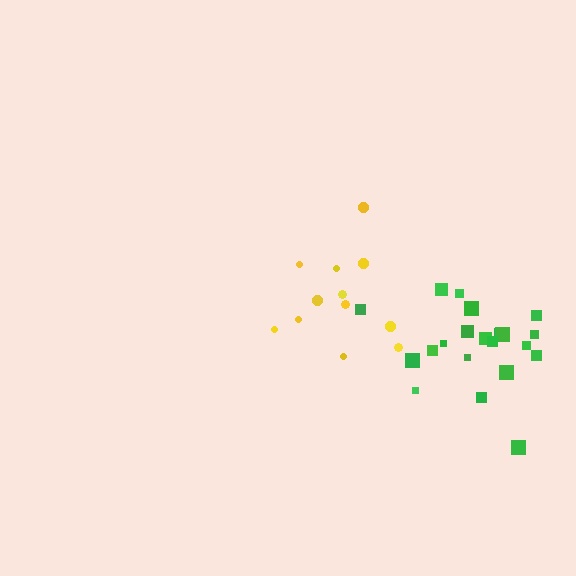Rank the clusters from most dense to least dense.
green, yellow.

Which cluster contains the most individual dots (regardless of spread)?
Green (21).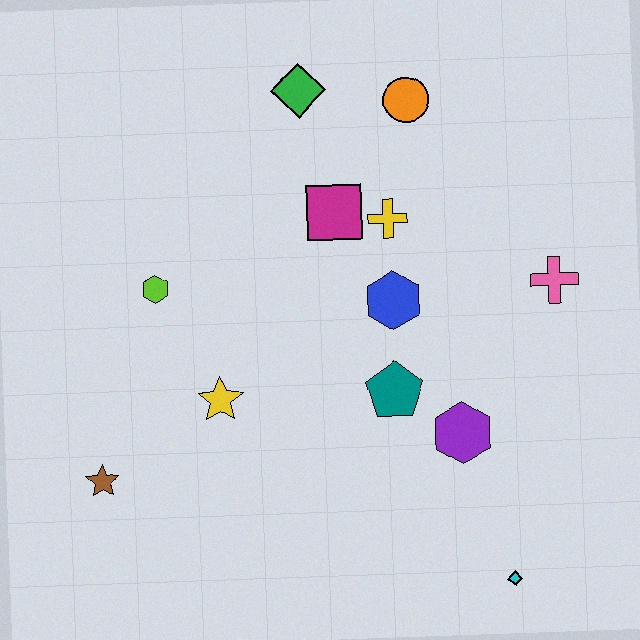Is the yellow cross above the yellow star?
Yes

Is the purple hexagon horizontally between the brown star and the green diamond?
No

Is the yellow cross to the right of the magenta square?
Yes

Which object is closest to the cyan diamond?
The purple hexagon is closest to the cyan diamond.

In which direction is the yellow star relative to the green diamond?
The yellow star is below the green diamond.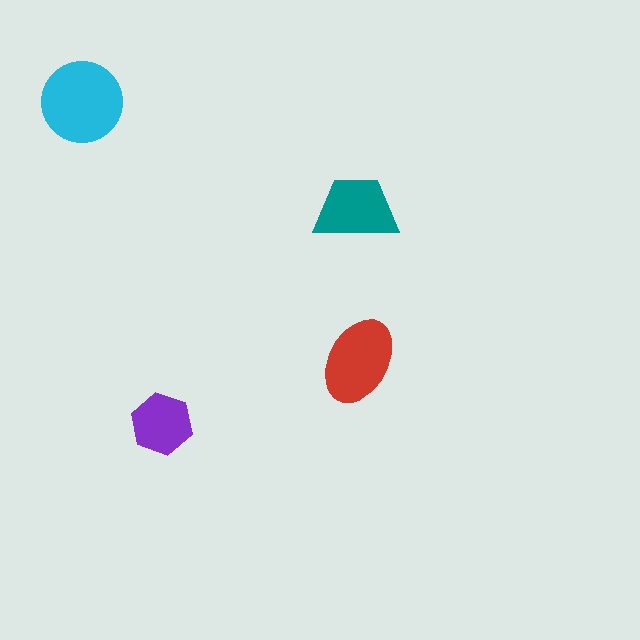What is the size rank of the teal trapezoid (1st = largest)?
3rd.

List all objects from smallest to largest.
The purple hexagon, the teal trapezoid, the red ellipse, the cyan circle.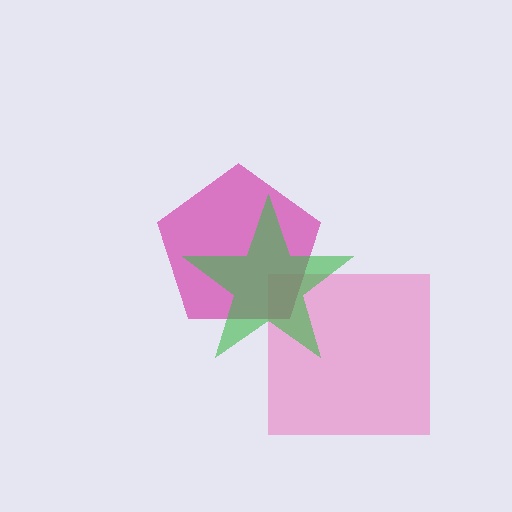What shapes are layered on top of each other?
The layered shapes are: a pink square, a magenta pentagon, a green star.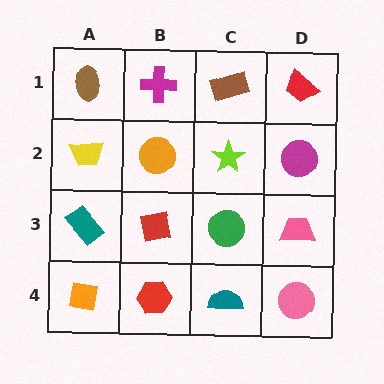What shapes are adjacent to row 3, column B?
An orange circle (row 2, column B), a red hexagon (row 4, column B), a teal rectangle (row 3, column A), a green circle (row 3, column C).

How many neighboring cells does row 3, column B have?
4.